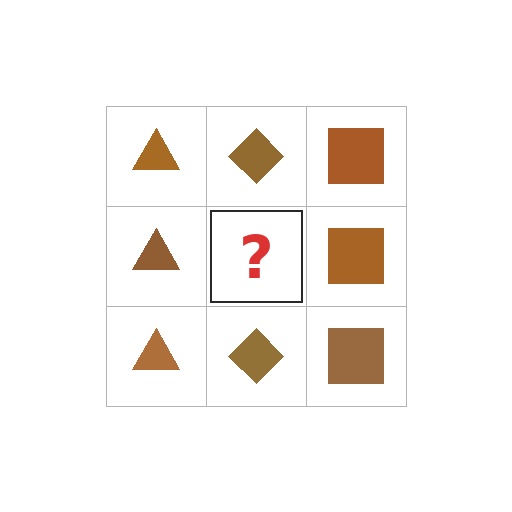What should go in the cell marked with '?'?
The missing cell should contain a brown diamond.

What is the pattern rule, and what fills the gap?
The rule is that each column has a consistent shape. The gap should be filled with a brown diamond.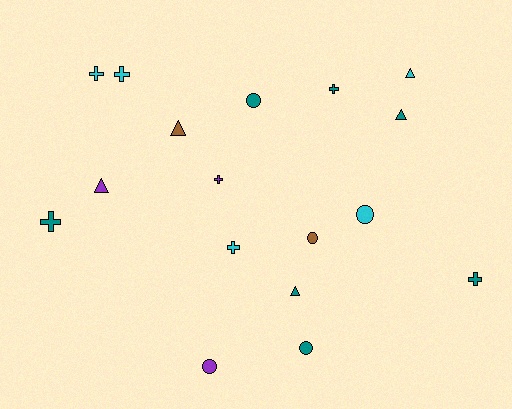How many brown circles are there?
There is 1 brown circle.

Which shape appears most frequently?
Cross, with 7 objects.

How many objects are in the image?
There are 17 objects.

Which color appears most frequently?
Teal, with 7 objects.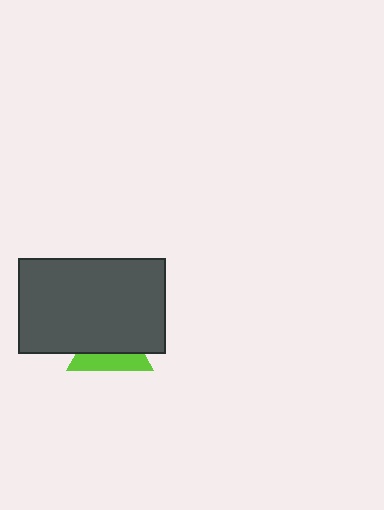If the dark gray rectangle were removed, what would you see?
You would see the complete lime triangle.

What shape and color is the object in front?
The object in front is a dark gray rectangle.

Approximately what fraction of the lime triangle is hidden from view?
Roughly 59% of the lime triangle is hidden behind the dark gray rectangle.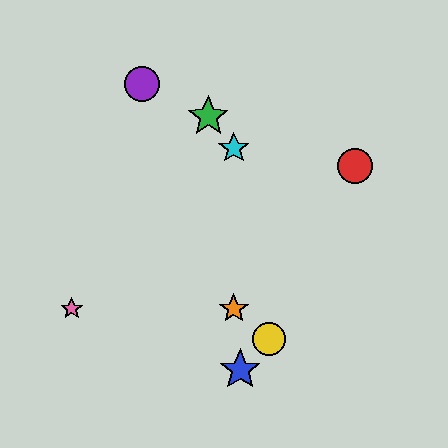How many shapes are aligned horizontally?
2 shapes (the orange star, the pink star) are aligned horizontally.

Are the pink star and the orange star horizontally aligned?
Yes, both are at y≈309.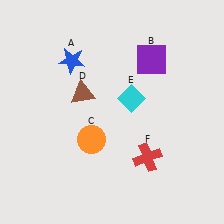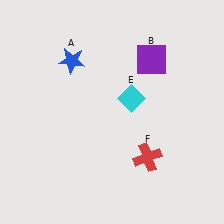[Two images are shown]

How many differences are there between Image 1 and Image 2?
There are 2 differences between the two images.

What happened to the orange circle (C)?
The orange circle (C) was removed in Image 2. It was in the bottom-left area of Image 1.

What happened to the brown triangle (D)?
The brown triangle (D) was removed in Image 2. It was in the top-left area of Image 1.